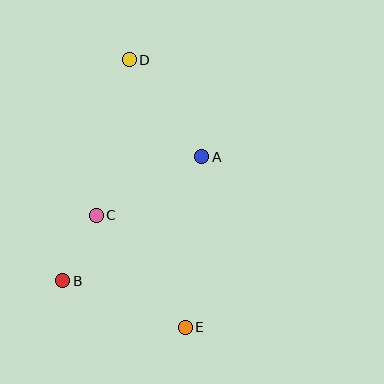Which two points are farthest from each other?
Points D and E are farthest from each other.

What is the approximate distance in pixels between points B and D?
The distance between B and D is approximately 231 pixels.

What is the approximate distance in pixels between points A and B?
The distance between A and B is approximately 186 pixels.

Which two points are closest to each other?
Points B and C are closest to each other.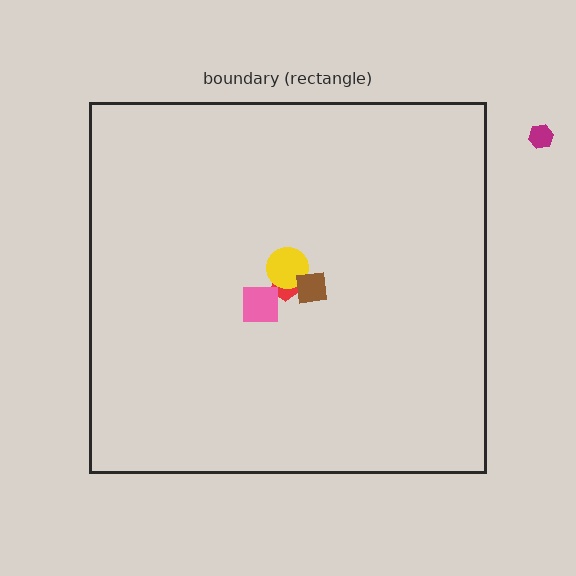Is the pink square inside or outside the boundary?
Inside.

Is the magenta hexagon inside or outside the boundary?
Outside.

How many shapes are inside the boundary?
4 inside, 1 outside.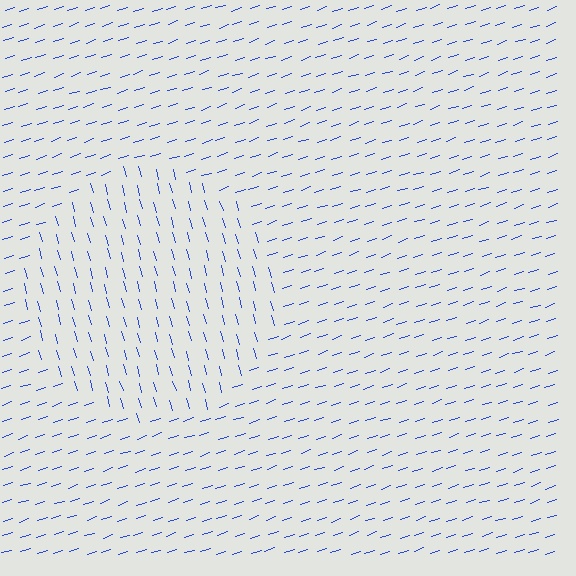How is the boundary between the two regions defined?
The boundary is defined purely by a change in line orientation (approximately 87 degrees difference). All lines are the same color and thickness.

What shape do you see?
I see a circle.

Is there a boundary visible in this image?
Yes, there is a texture boundary formed by a change in line orientation.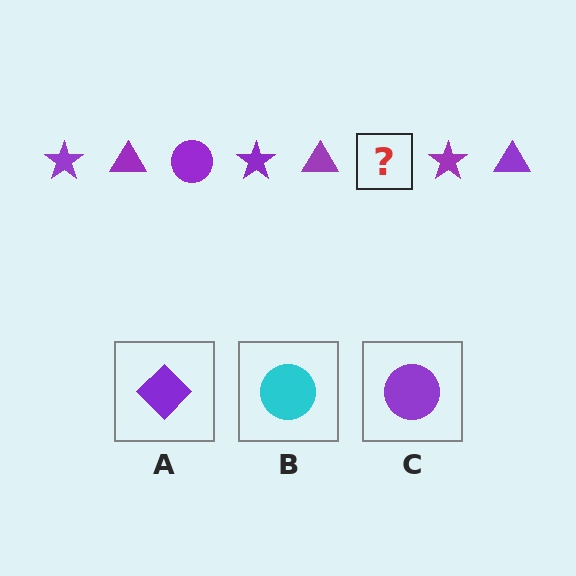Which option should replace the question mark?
Option C.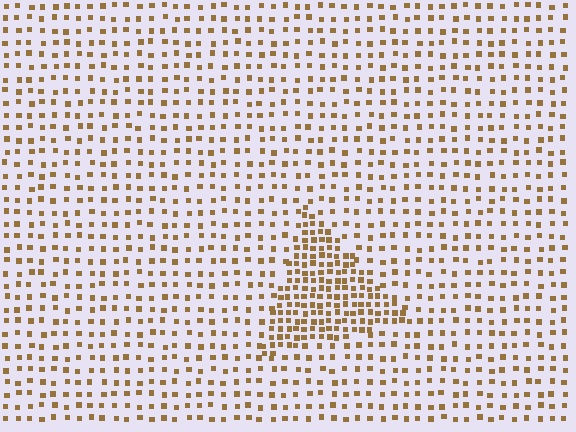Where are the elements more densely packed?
The elements are more densely packed inside the triangle boundary.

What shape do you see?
I see a triangle.